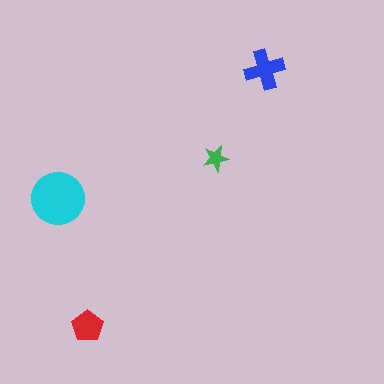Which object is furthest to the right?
The blue cross is rightmost.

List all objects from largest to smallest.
The cyan circle, the blue cross, the red pentagon, the green star.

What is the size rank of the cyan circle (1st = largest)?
1st.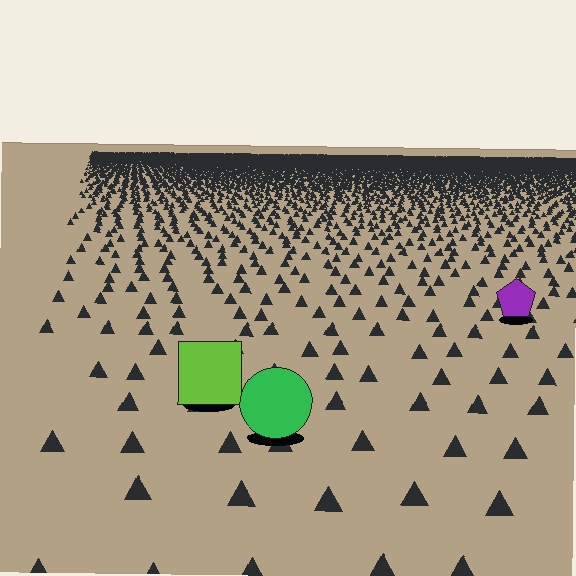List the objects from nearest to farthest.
From nearest to farthest: the green circle, the lime square, the purple pentagon.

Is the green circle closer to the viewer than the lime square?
Yes. The green circle is closer — you can tell from the texture gradient: the ground texture is coarser near it.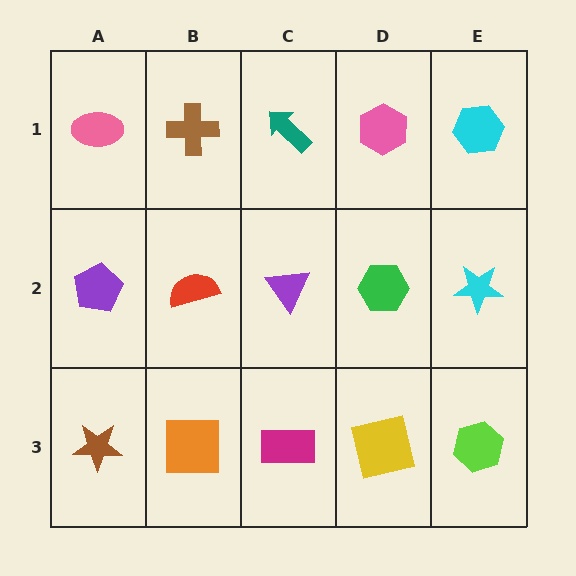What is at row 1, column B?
A brown cross.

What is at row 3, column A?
A brown star.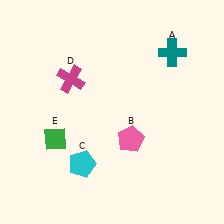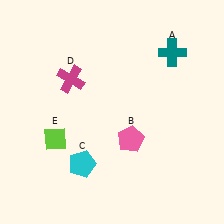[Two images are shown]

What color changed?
The diamond (E) changed from green in Image 1 to lime in Image 2.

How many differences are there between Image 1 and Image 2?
There is 1 difference between the two images.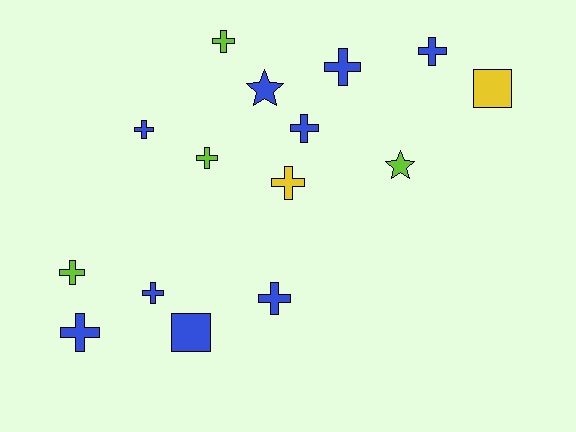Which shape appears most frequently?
Cross, with 11 objects.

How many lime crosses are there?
There are 3 lime crosses.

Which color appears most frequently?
Blue, with 9 objects.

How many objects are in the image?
There are 15 objects.